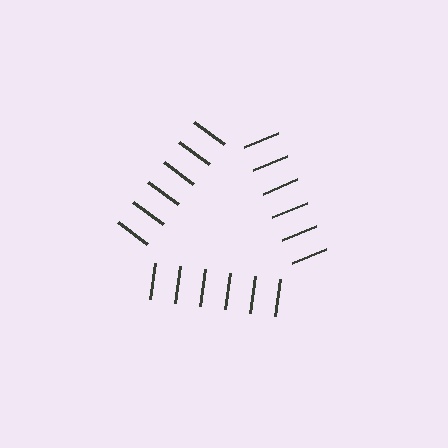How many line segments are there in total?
18 — 6 along each of the 3 edges.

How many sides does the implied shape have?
3 sides — the line-ends trace a triangle.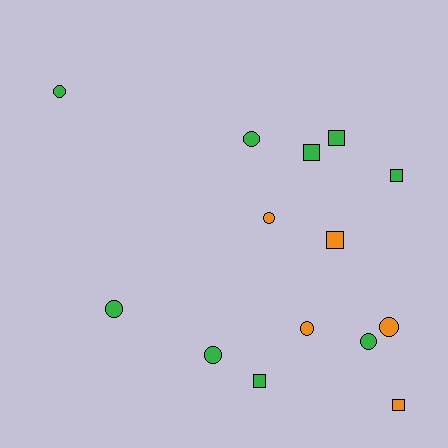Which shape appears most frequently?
Circle, with 8 objects.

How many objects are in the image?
There are 14 objects.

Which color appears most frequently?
Green, with 9 objects.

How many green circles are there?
There are 5 green circles.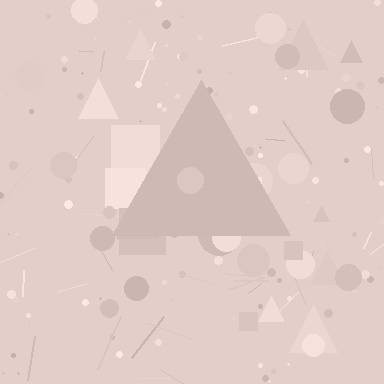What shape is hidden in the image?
A triangle is hidden in the image.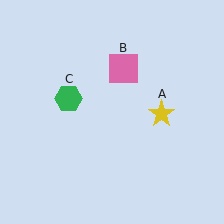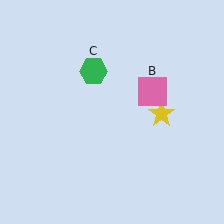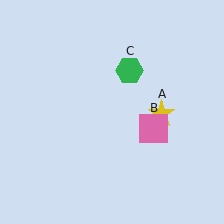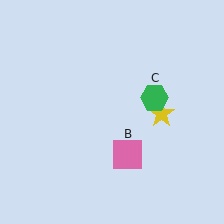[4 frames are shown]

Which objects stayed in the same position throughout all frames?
Yellow star (object A) remained stationary.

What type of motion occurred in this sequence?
The pink square (object B), green hexagon (object C) rotated clockwise around the center of the scene.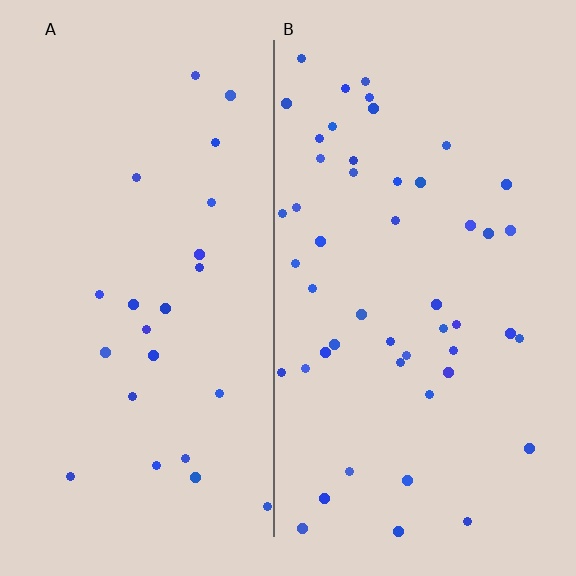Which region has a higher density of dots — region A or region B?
B (the right).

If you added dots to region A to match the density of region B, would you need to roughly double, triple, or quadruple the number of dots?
Approximately double.